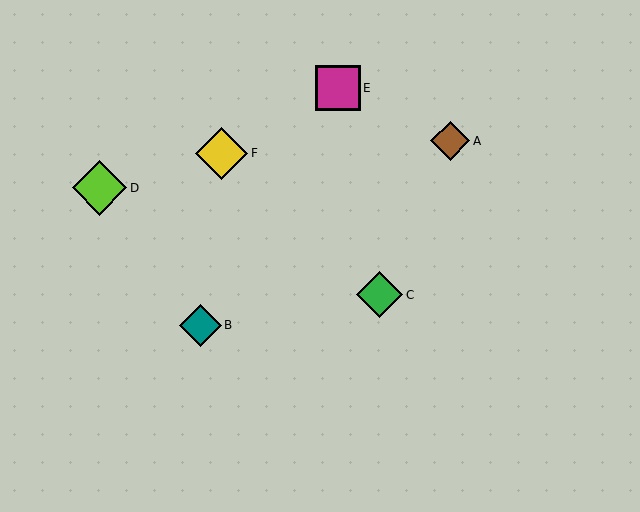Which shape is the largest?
The lime diamond (labeled D) is the largest.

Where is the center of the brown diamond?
The center of the brown diamond is at (450, 141).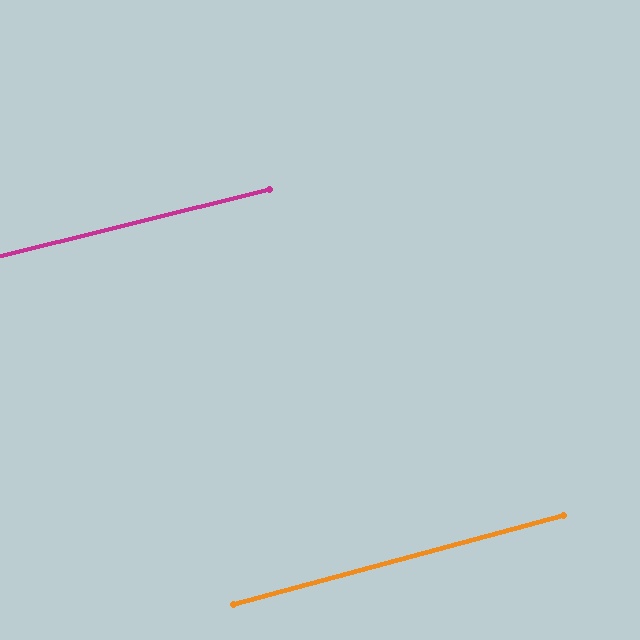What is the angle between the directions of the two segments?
Approximately 1 degree.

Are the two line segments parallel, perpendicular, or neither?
Parallel — their directions differ by only 1.4°.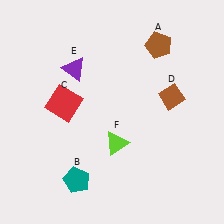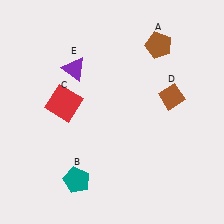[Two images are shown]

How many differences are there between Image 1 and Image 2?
There is 1 difference between the two images.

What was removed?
The lime triangle (F) was removed in Image 2.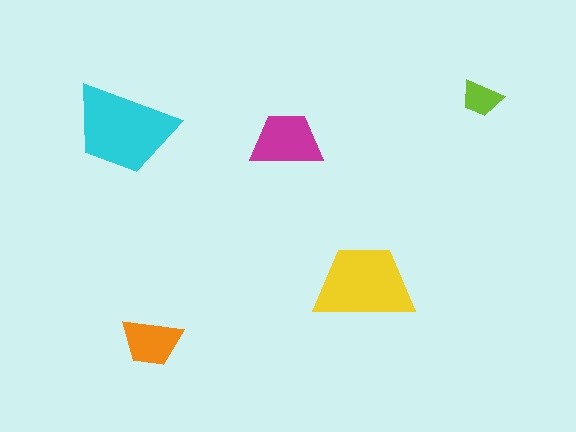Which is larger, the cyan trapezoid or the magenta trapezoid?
The cyan one.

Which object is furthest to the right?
The lime trapezoid is rightmost.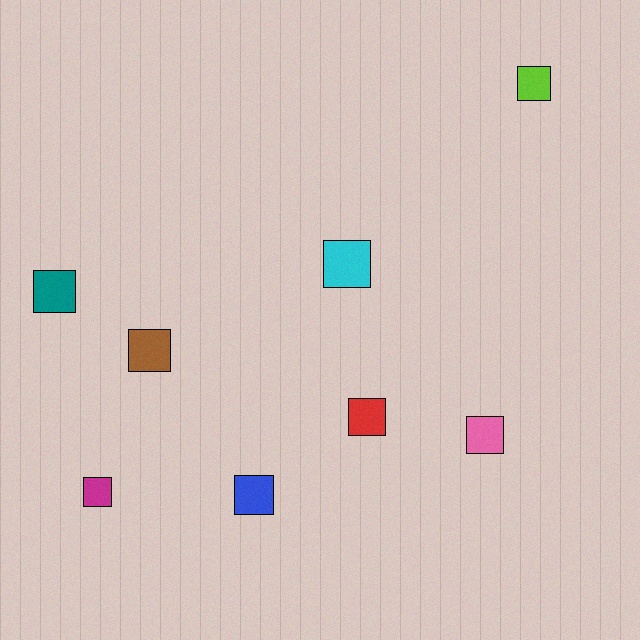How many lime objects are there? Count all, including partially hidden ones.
There is 1 lime object.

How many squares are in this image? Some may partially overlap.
There are 8 squares.